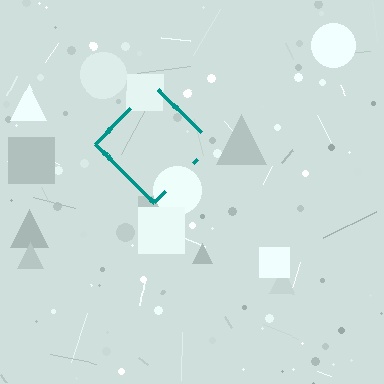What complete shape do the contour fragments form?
The contour fragments form a diamond.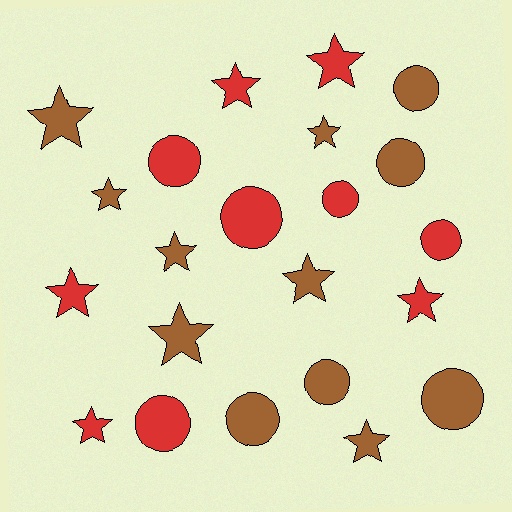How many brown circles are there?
There are 5 brown circles.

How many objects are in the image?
There are 22 objects.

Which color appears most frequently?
Brown, with 12 objects.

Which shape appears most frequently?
Star, with 12 objects.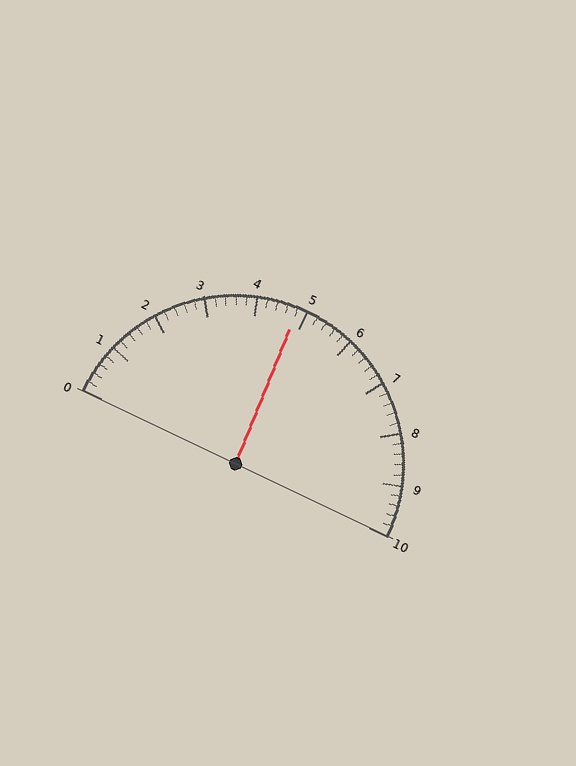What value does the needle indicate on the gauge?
The needle indicates approximately 4.8.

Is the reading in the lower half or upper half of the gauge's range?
The reading is in the lower half of the range (0 to 10).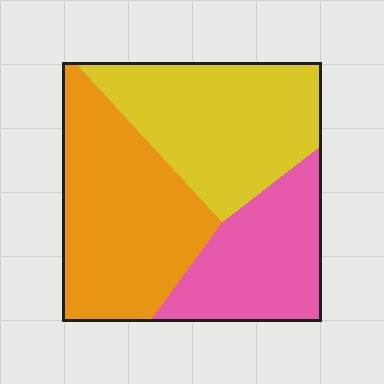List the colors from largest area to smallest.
From largest to smallest: orange, yellow, pink.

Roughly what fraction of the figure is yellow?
Yellow takes up between a quarter and a half of the figure.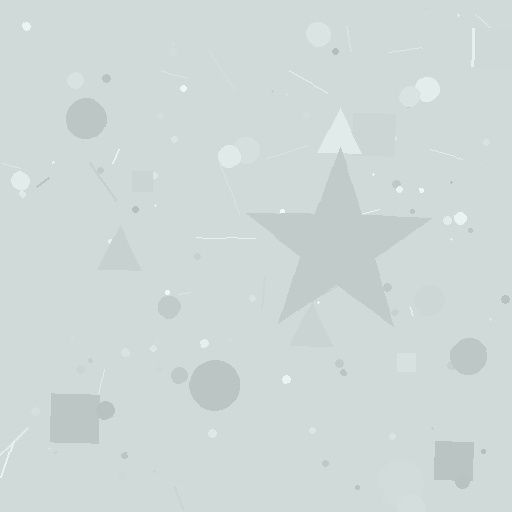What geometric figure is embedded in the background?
A star is embedded in the background.